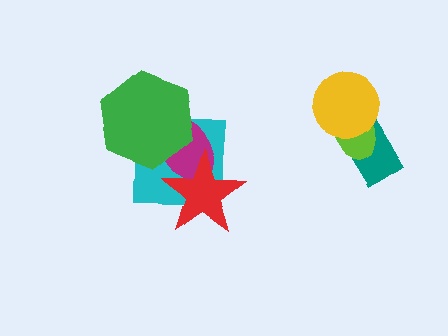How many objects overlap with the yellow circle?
2 objects overlap with the yellow circle.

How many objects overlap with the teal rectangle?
2 objects overlap with the teal rectangle.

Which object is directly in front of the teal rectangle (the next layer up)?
The lime ellipse is directly in front of the teal rectangle.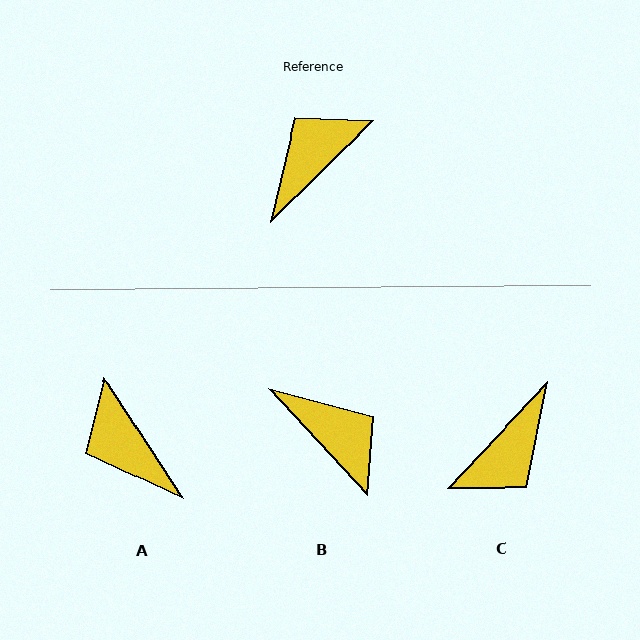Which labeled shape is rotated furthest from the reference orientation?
C, about 178 degrees away.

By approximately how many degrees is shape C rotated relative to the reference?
Approximately 178 degrees clockwise.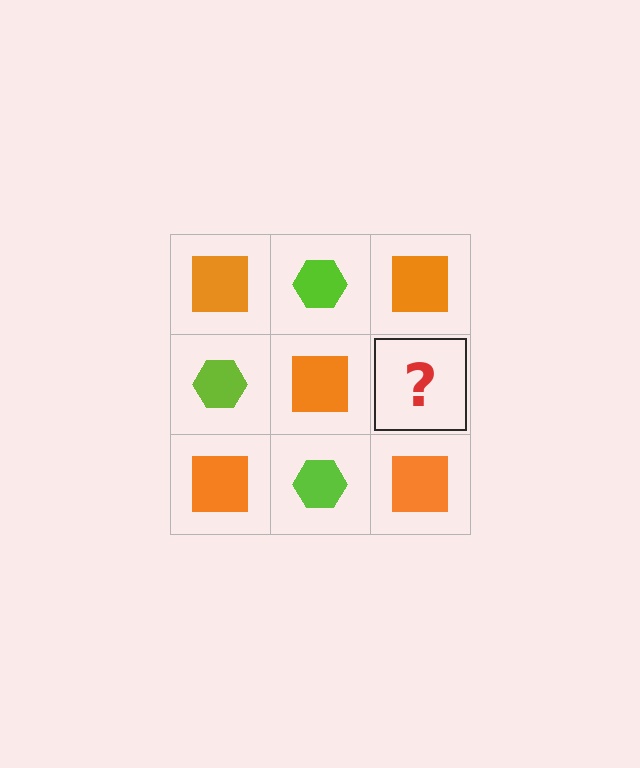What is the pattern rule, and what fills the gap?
The rule is that it alternates orange square and lime hexagon in a checkerboard pattern. The gap should be filled with a lime hexagon.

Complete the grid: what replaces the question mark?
The question mark should be replaced with a lime hexagon.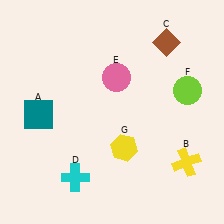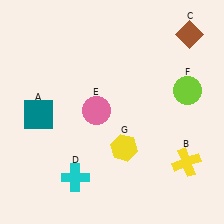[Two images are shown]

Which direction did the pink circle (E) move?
The pink circle (E) moved down.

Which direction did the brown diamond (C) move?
The brown diamond (C) moved right.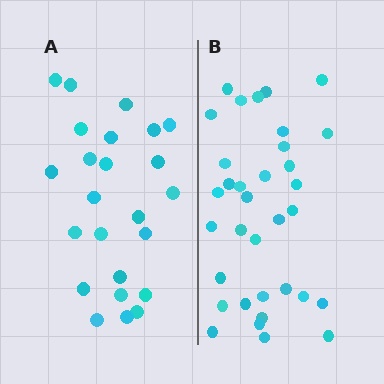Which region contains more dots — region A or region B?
Region B (the right region) has more dots.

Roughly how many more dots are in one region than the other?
Region B has roughly 10 or so more dots than region A.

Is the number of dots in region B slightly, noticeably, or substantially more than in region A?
Region B has noticeably more, but not dramatically so. The ratio is roughly 1.4 to 1.